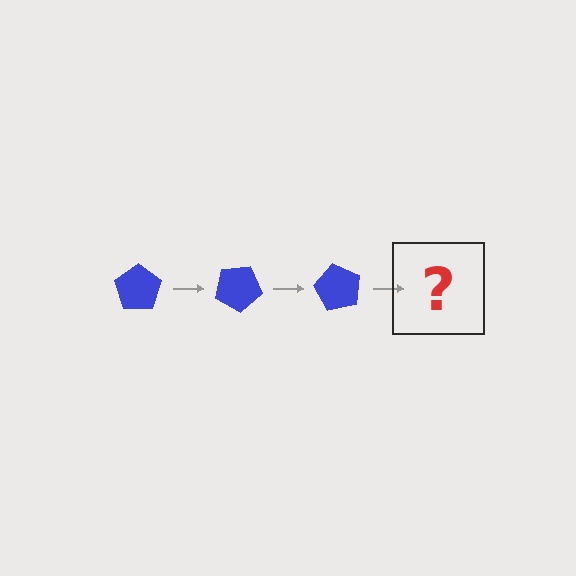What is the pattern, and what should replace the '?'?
The pattern is that the pentagon rotates 30 degrees each step. The '?' should be a blue pentagon rotated 90 degrees.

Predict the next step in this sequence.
The next step is a blue pentagon rotated 90 degrees.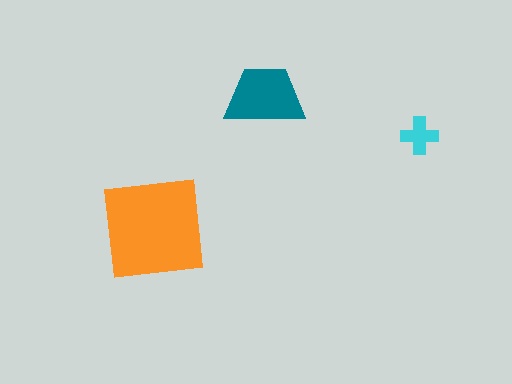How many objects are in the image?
There are 3 objects in the image.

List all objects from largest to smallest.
The orange square, the teal trapezoid, the cyan cross.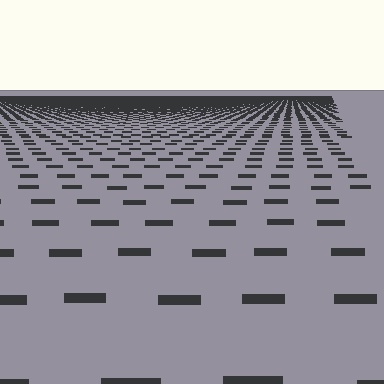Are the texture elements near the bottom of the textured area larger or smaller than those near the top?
Larger. Near the bottom, elements are closer to the viewer and appear at a bigger on-screen size.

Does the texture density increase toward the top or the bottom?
Density increases toward the top.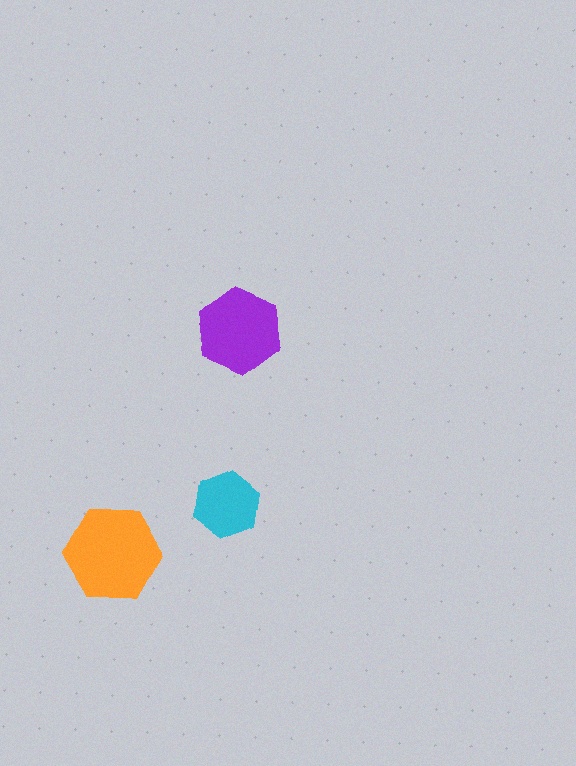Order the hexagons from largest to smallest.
the orange one, the purple one, the cyan one.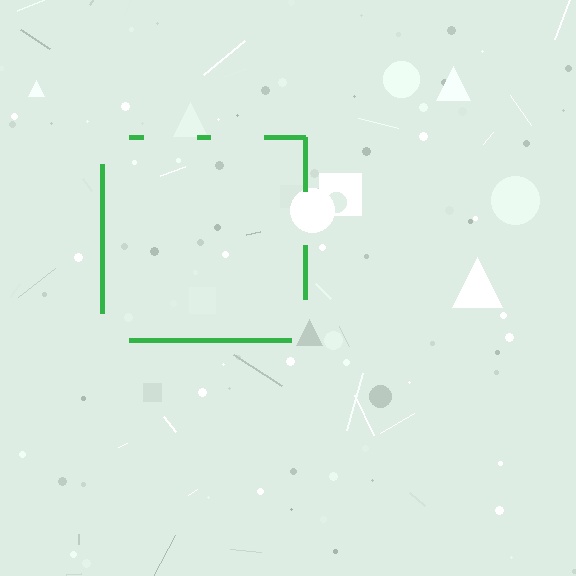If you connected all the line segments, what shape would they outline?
They would outline a square.